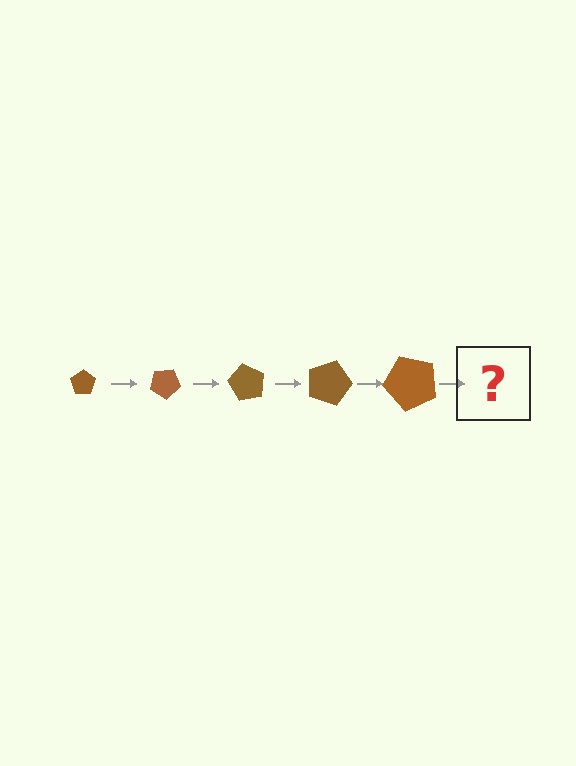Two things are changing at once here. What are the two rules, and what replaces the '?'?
The two rules are that the pentagon grows larger each step and it rotates 30 degrees each step. The '?' should be a pentagon, larger than the previous one and rotated 150 degrees from the start.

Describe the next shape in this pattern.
It should be a pentagon, larger than the previous one and rotated 150 degrees from the start.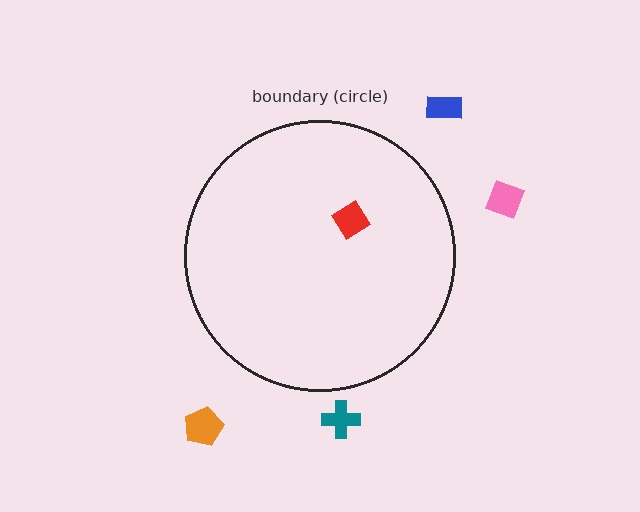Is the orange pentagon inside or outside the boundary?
Outside.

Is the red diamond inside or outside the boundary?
Inside.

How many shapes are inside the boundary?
1 inside, 4 outside.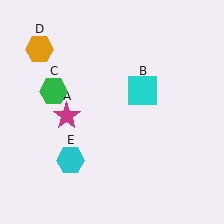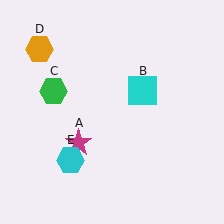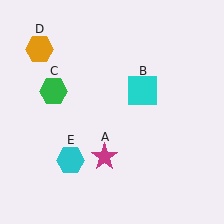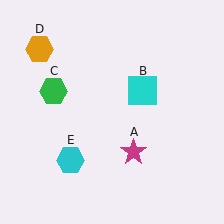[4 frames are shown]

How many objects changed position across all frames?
1 object changed position: magenta star (object A).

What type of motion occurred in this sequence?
The magenta star (object A) rotated counterclockwise around the center of the scene.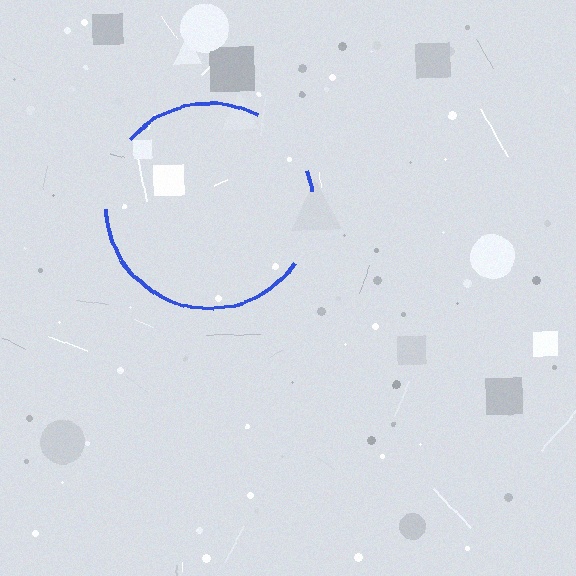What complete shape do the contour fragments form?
The contour fragments form a circle.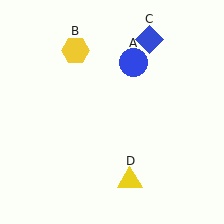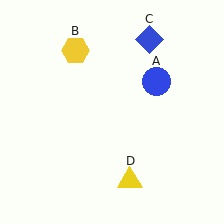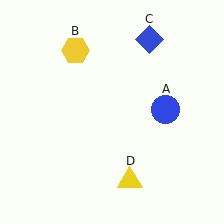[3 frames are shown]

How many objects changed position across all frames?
1 object changed position: blue circle (object A).